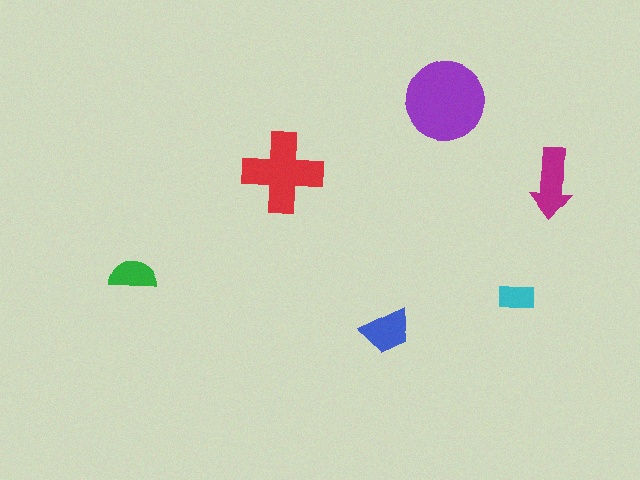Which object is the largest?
The purple circle.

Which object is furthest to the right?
The magenta arrow is rightmost.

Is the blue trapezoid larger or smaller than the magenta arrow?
Smaller.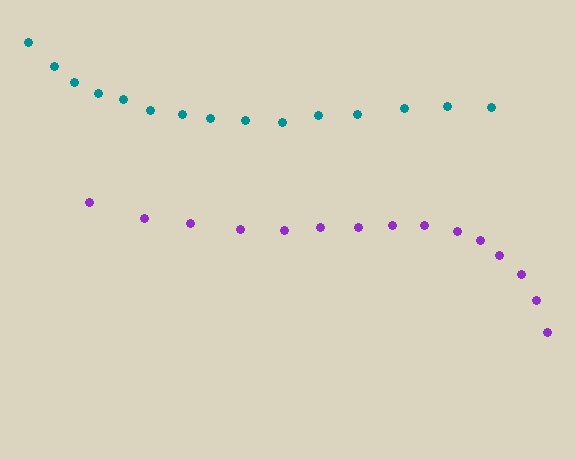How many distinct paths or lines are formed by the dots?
There are 2 distinct paths.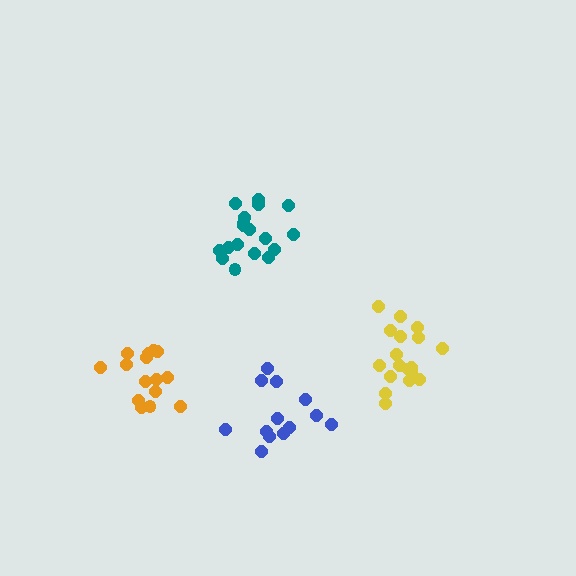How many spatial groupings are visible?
There are 4 spatial groupings.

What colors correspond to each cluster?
The clusters are colored: blue, teal, orange, yellow.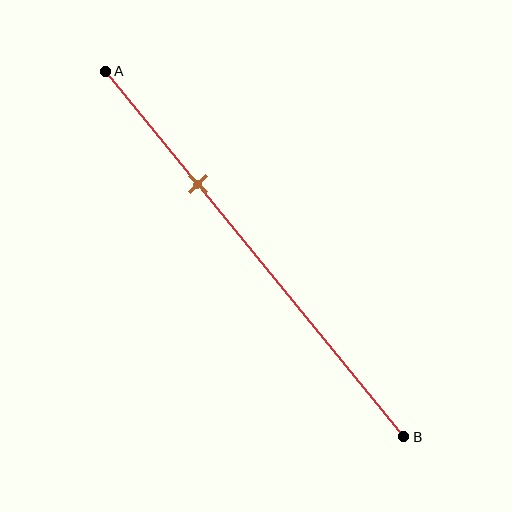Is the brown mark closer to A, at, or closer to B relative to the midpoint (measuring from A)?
The brown mark is closer to point A than the midpoint of segment AB.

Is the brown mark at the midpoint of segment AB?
No, the mark is at about 30% from A, not at the 50% midpoint.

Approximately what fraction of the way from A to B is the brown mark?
The brown mark is approximately 30% of the way from A to B.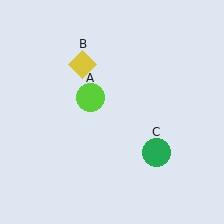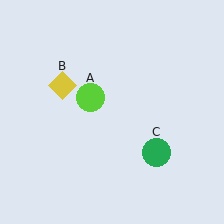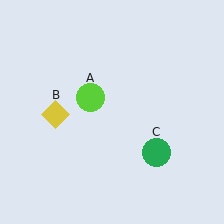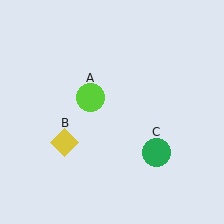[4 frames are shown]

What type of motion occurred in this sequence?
The yellow diamond (object B) rotated counterclockwise around the center of the scene.